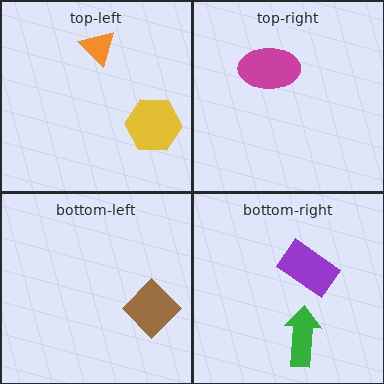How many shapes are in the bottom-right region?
2.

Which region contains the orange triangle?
The top-left region.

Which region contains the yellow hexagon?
The top-left region.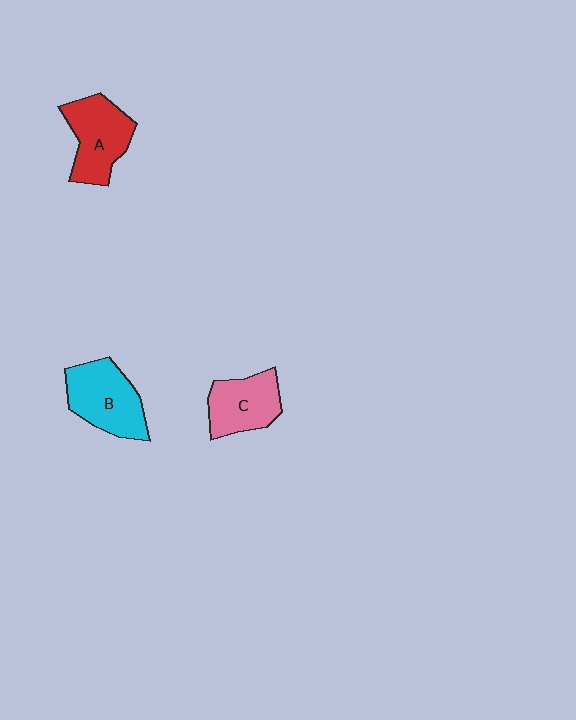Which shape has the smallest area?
Shape C (pink).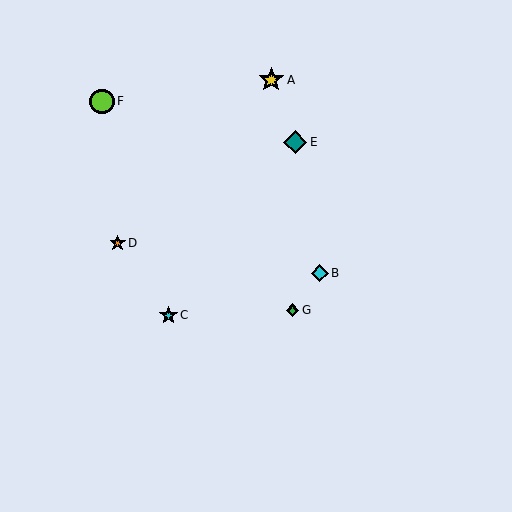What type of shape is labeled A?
Shape A is a yellow star.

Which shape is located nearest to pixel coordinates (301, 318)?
The green diamond (labeled G) at (293, 310) is nearest to that location.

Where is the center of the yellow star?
The center of the yellow star is at (271, 80).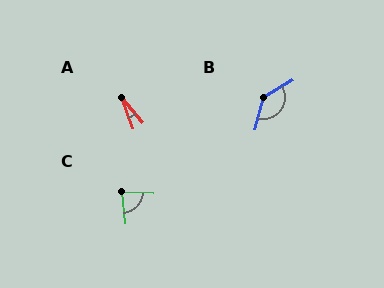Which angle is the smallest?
A, at approximately 21 degrees.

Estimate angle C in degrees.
Approximately 81 degrees.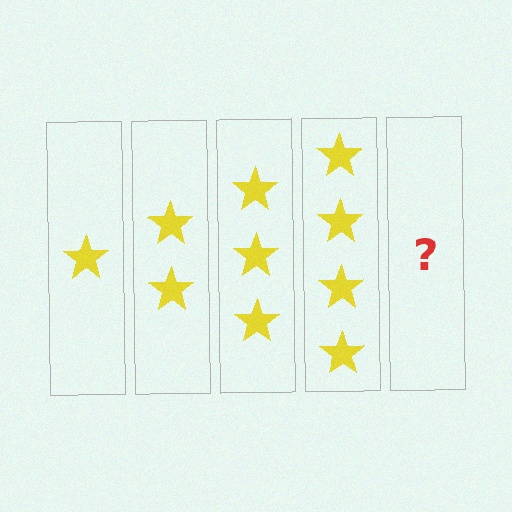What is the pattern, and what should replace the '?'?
The pattern is that each step adds one more star. The '?' should be 5 stars.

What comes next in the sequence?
The next element should be 5 stars.